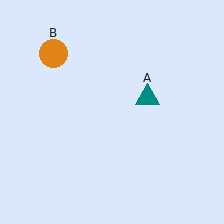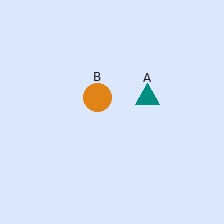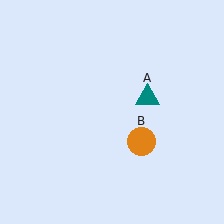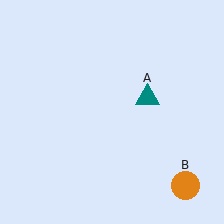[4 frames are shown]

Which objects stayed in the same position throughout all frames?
Teal triangle (object A) remained stationary.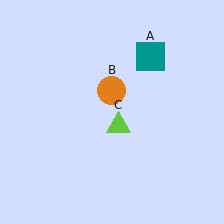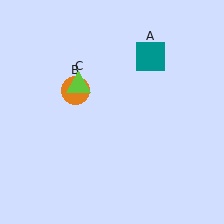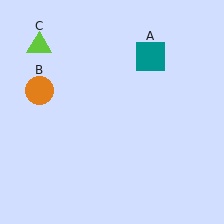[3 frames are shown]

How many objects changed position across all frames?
2 objects changed position: orange circle (object B), lime triangle (object C).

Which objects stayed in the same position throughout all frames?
Teal square (object A) remained stationary.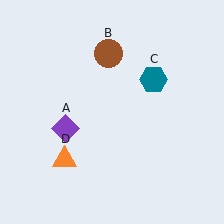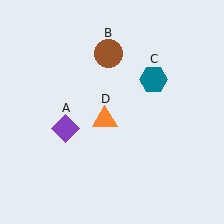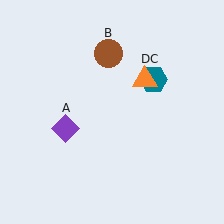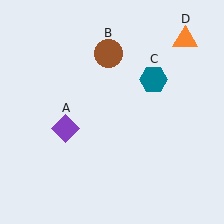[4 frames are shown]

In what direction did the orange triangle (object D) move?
The orange triangle (object D) moved up and to the right.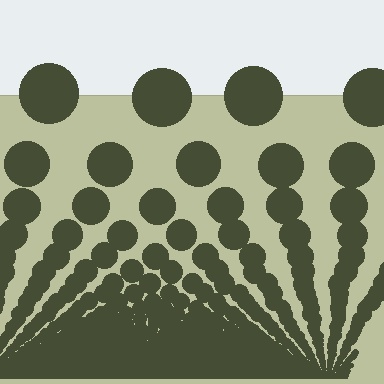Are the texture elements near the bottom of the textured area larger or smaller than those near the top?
Smaller. The gradient is inverted — elements near the bottom are smaller and denser.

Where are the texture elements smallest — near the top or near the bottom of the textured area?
Near the bottom.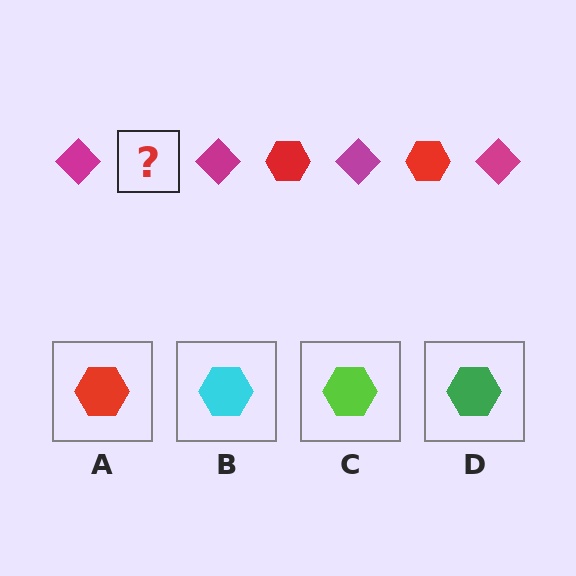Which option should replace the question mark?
Option A.